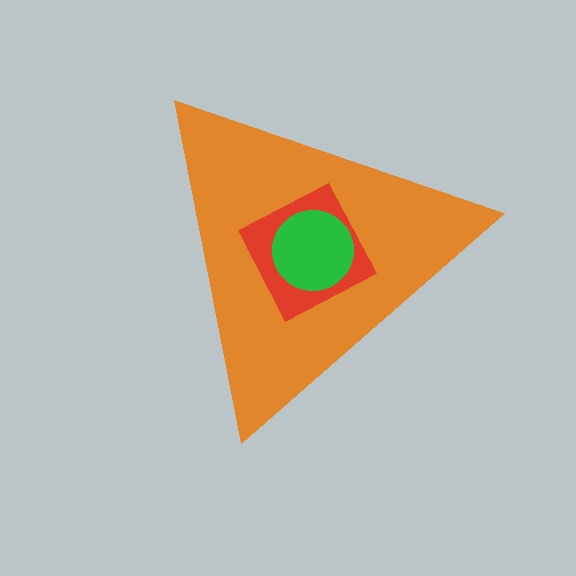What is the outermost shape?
The orange triangle.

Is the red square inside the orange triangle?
Yes.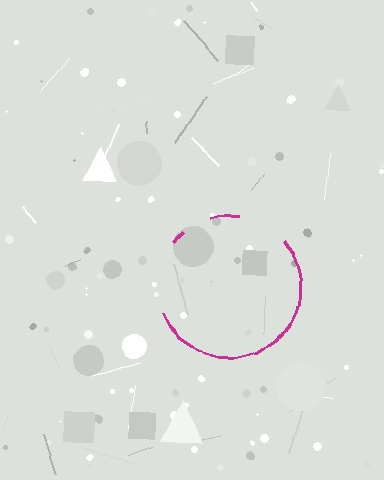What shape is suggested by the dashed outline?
The dashed outline suggests a circle.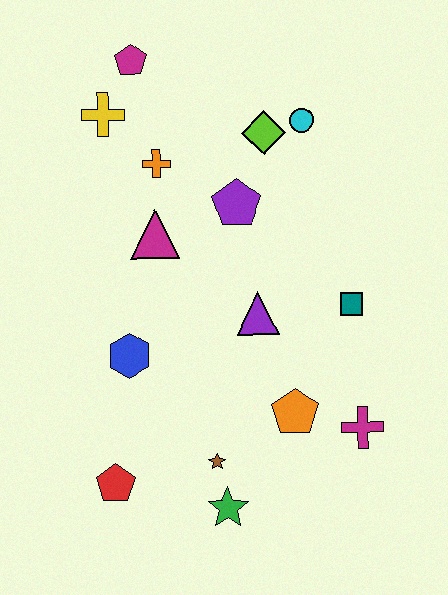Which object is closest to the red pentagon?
The brown star is closest to the red pentagon.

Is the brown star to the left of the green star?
Yes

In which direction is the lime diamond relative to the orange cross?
The lime diamond is to the right of the orange cross.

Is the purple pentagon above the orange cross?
No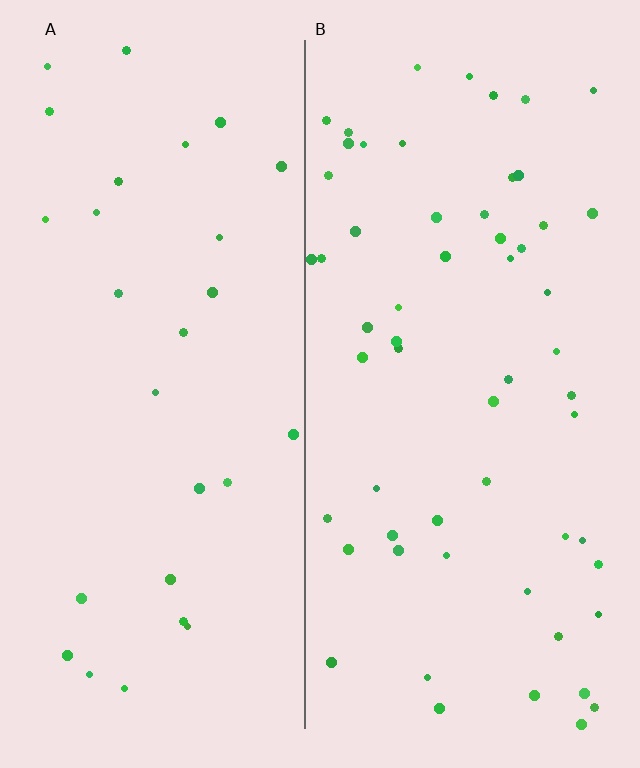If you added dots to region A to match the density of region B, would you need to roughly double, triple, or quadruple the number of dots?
Approximately double.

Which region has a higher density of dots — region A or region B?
B (the right).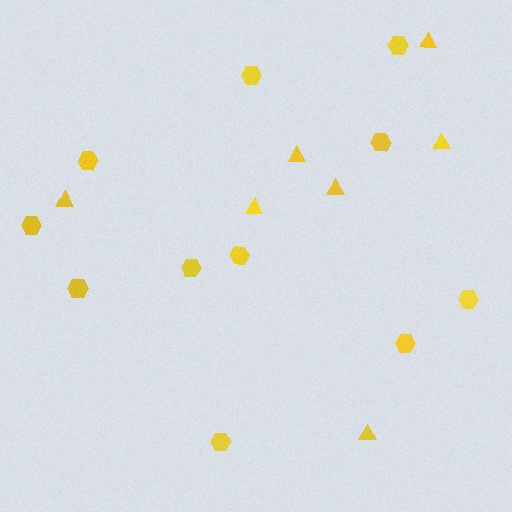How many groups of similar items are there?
There are 2 groups: one group of hexagons (11) and one group of triangles (7).